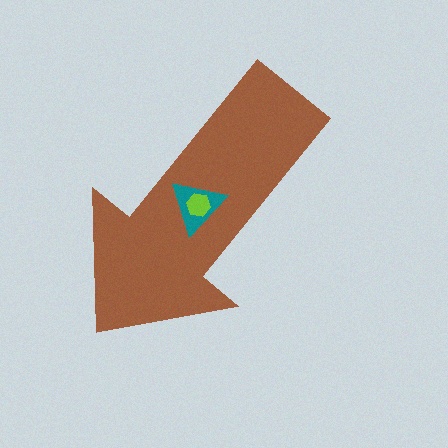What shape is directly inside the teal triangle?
The lime hexagon.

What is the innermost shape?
The lime hexagon.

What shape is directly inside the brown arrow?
The teal triangle.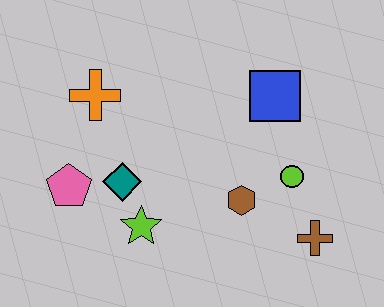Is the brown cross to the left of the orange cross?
No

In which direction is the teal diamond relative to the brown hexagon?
The teal diamond is to the left of the brown hexagon.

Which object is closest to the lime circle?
The brown hexagon is closest to the lime circle.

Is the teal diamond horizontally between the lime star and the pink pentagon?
Yes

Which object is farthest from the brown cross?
The orange cross is farthest from the brown cross.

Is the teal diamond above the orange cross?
No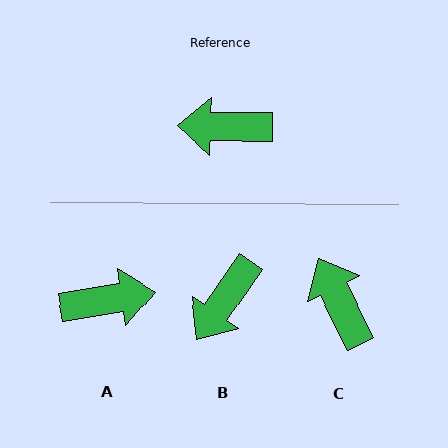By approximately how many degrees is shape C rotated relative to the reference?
Approximately 63 degrees clockwise.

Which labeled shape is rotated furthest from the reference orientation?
A, about 170 degrees away.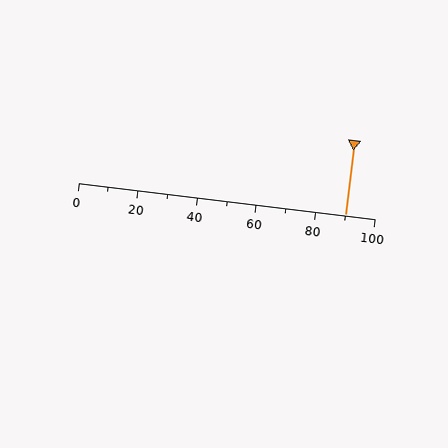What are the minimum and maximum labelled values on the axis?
The axis runs from 0 to 100.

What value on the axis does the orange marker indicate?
The marker indicates approximately 90.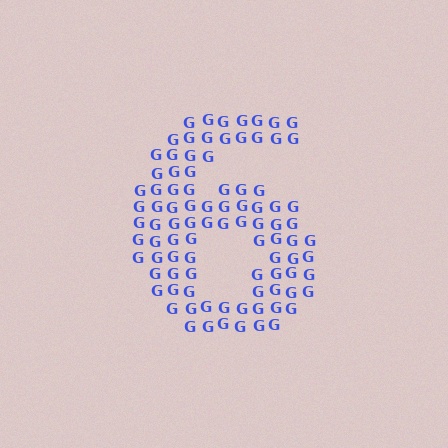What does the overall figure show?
The overall figure shows the digit 6.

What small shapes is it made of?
It is made of small letter G's.